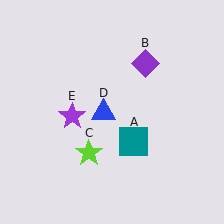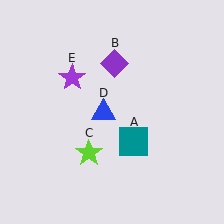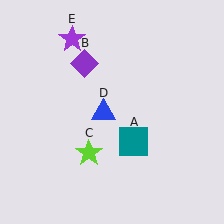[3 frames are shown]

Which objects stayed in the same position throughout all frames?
Teal square (object A) and lime star (object C) and blue triangle (object D) remained stationary.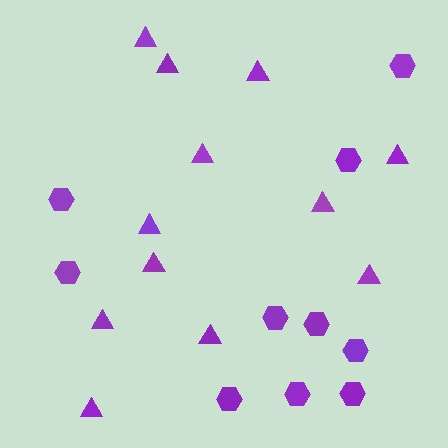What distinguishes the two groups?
There are 2 groups: one group of hexagons (10) and one group of triangles (12).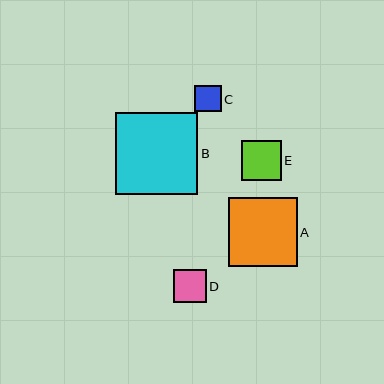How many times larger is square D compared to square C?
Square D is approximately 1.2 times the size of square C.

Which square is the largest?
Square B is the largest with a size of approximately 82 pixels.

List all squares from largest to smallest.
From largest to smallest: B, A, E, D, C.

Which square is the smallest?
Square C is the smallest with a size of approximately 27 pixels.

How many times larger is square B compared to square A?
Square B is approximately 1.2 times the size of square A.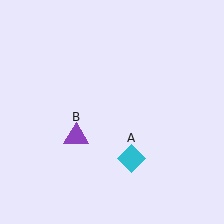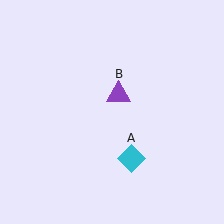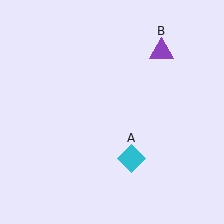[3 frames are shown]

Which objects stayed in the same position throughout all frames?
Cyan diamond (object A) remained stationary.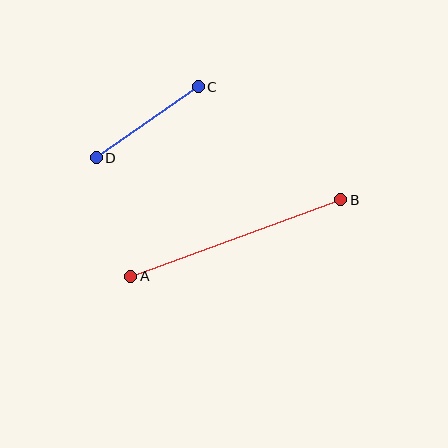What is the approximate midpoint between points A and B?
The midpoint is at approximately (236, 238) pixels.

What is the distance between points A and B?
The distance is approximately 223 pixels.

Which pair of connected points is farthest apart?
Points A and B are farthest apart.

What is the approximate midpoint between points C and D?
The midpoint is at approximately (147, 122) pixels.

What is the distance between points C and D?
The distance is approximately 124 pixels.